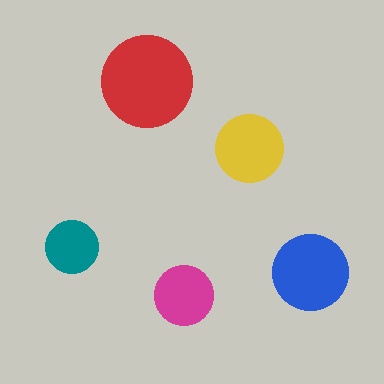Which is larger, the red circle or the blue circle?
The red one.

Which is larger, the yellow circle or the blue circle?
The blue one.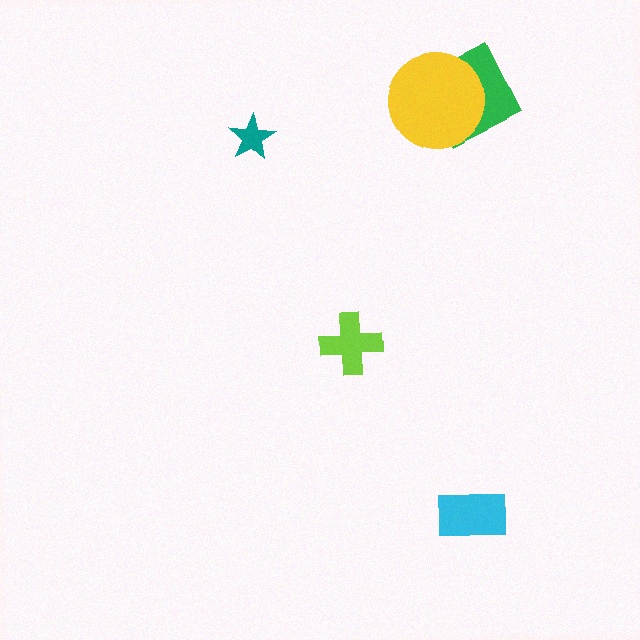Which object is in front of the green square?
The yellow circle is in front of the green square.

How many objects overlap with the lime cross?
0 objects overlap with the lime cross.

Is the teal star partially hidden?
No, no other shape covers it.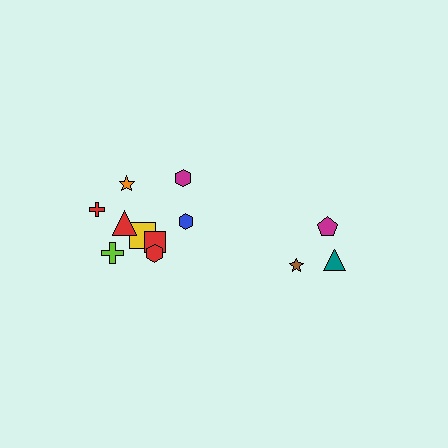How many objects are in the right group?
There are 4 objects.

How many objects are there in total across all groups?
There are 12 objects.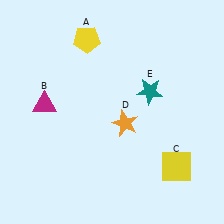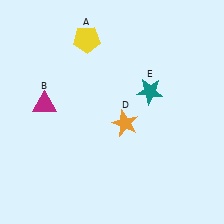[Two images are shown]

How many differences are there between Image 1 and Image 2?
There is 1 difference between the two images.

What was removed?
The yellow square (C) was removed in Image 2.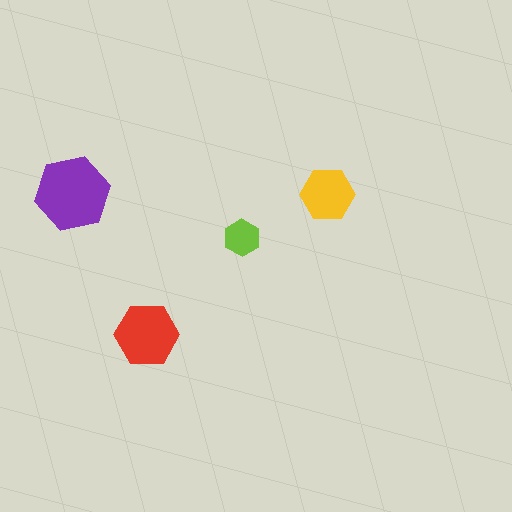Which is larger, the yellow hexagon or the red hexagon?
The red one.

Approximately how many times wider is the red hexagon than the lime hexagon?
About 1.5 times wider.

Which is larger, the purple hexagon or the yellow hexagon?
The purple one.